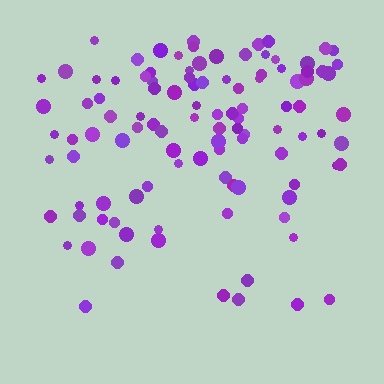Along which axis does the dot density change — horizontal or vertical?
Vertical.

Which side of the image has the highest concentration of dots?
The top.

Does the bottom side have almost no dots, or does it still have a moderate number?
Still a moderate number, just noticeably fewer than the top.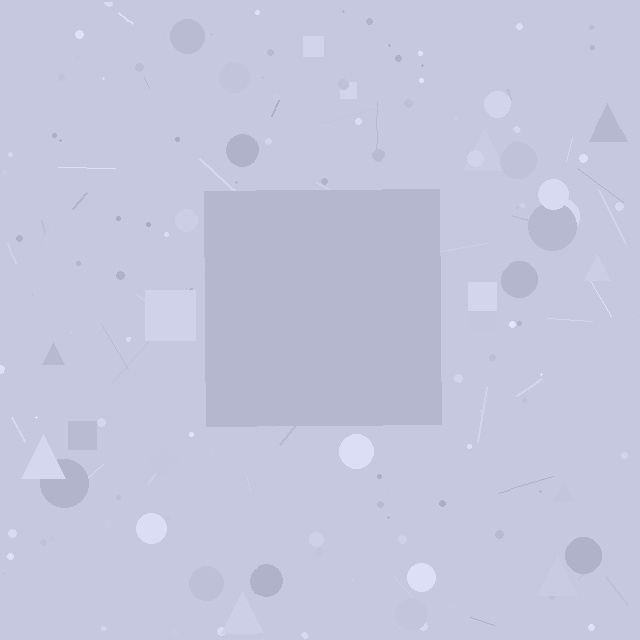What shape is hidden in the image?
A square is hidden in the image.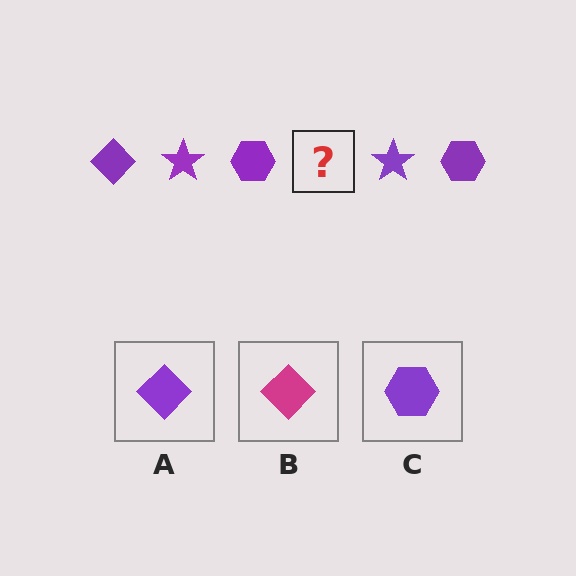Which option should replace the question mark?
Option A.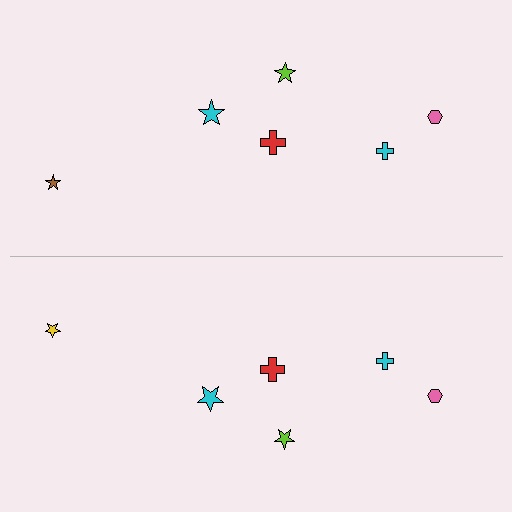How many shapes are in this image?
There are 12 shapes in this image.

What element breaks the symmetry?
The yellow star on the bottom side breaks the symmetry — its mirror counterpart is brown.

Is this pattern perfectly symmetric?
No, the pattern is not perfectly symmetric. The yellow star on the bottom side breaks the symmetry — its mirror counterpart is brown.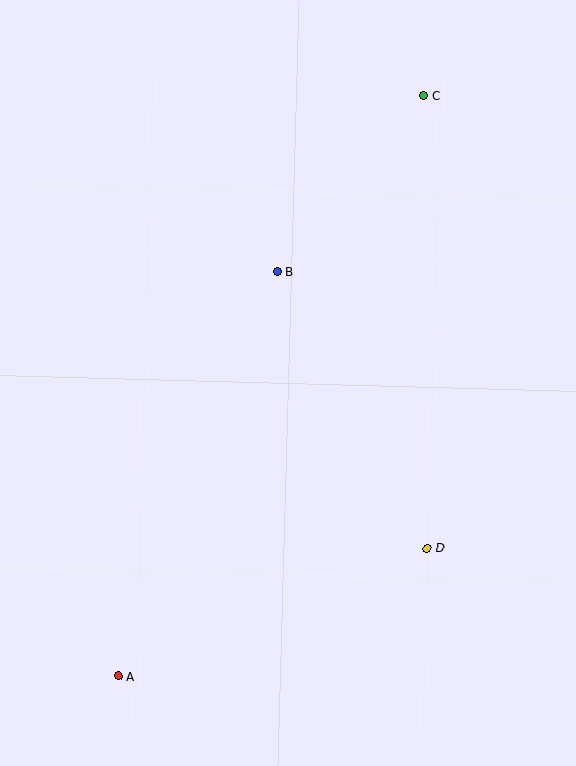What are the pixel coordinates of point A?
Point A is at (118, 676).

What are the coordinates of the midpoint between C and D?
The midpoint between C and D is at (426, 322).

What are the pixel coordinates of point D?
Point D is at (427, 548).